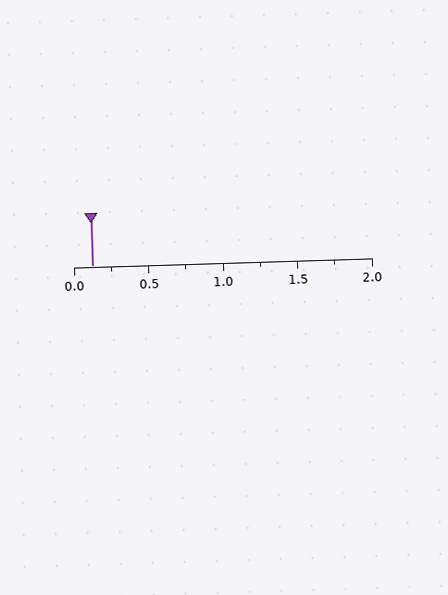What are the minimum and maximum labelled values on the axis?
The axis runs from 0.0 to 2.0.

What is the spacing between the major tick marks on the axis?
The major ticks are spaced 0.5 apart.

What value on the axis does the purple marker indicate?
The marker indicates approximately 0.12.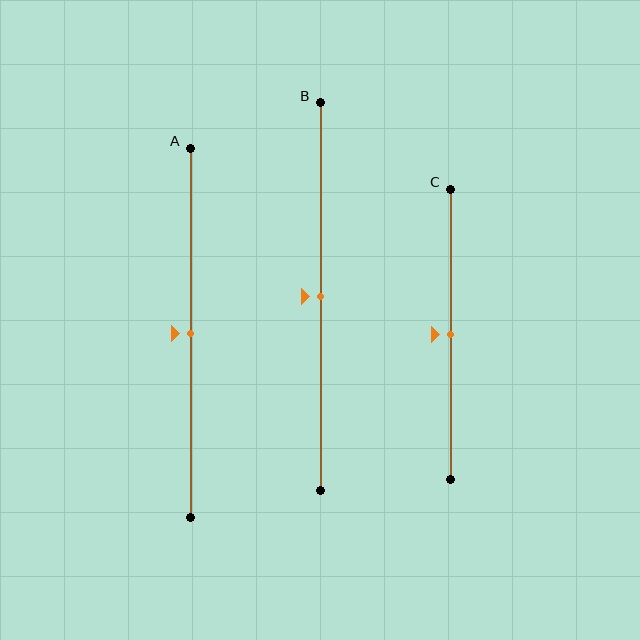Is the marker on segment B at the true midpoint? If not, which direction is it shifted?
Yes, the marker on segment B is at the true midpoint.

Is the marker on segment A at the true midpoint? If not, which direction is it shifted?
Yes, the marker on segment A is at the true midpoint.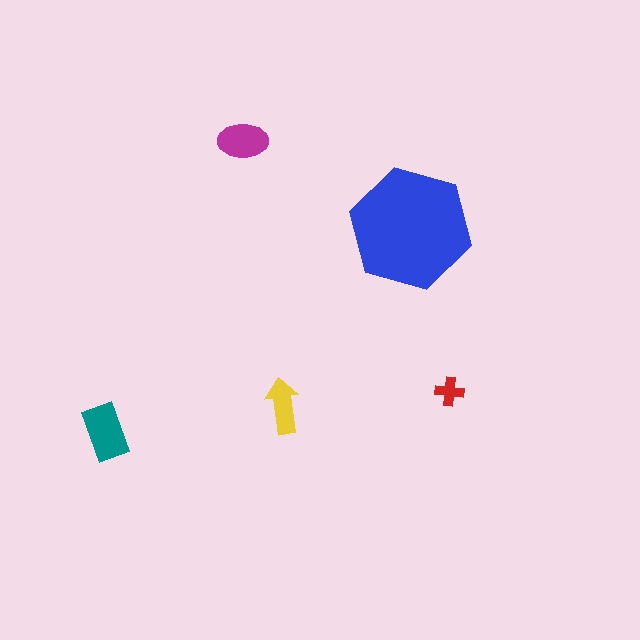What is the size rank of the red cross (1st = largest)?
5th.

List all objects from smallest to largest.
The red cross, the yellow arrow, the magenta ellipse, the teal rectangle, the blue hexagon.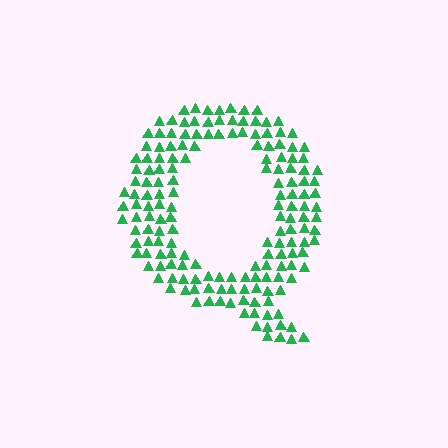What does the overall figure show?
The overall figure shows the letter Q.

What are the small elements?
The small elements are triangles.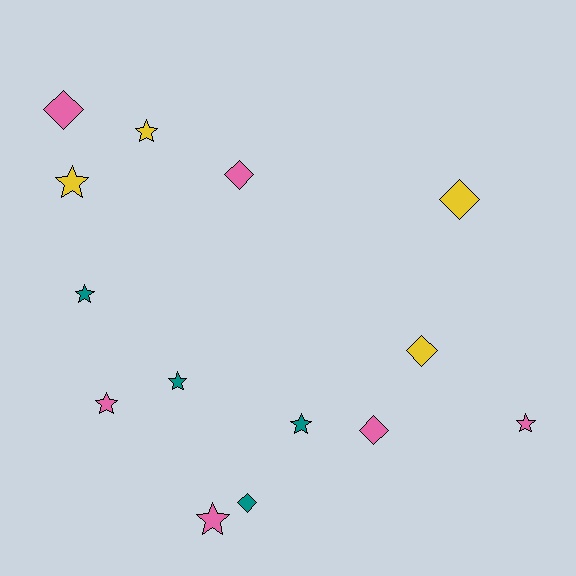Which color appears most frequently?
Pink, with 6 objects.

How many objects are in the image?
There are 14 objects.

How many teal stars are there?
There are 3 teal stars.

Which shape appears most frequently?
Star, with 8 objects.